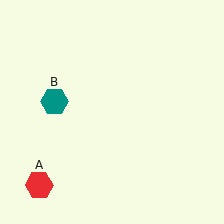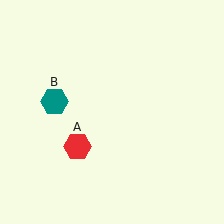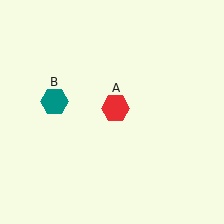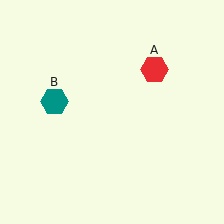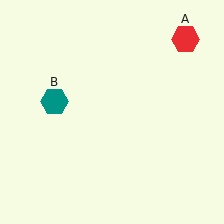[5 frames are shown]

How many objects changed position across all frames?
1 object changed position: red hexagon (object A).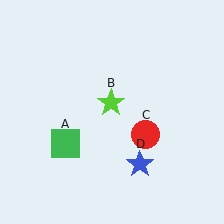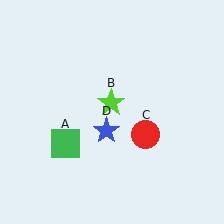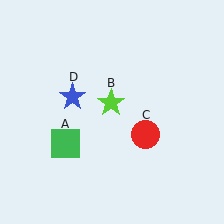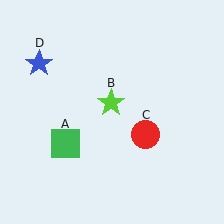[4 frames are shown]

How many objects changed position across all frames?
1 object changed position: blue star (object D).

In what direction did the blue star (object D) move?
The blue star (object D) moved up and to the left.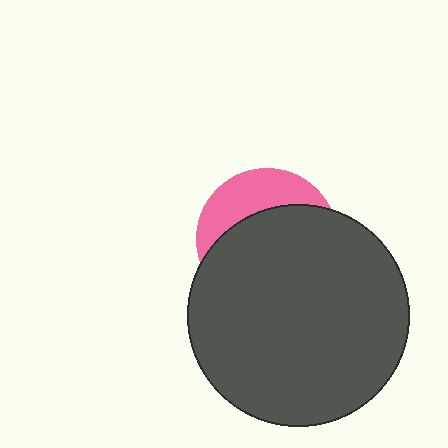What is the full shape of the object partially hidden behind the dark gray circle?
The partially hidden object is a pink circle.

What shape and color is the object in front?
The object in front is a dark gray circle.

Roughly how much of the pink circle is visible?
A small part of it is visible (roughly 32%).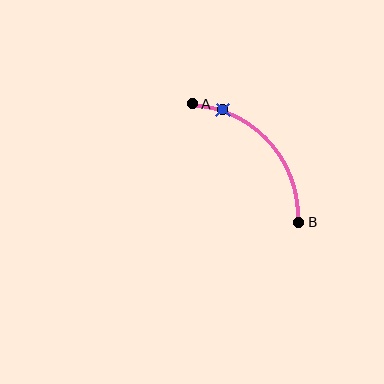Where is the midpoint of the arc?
The arc midpoint is the point on the curve farthest from the straight line joining A and B. It sits above and to the right of that line.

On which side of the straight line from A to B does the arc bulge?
The arc bulges above and to the right of the straight line connecting A and B.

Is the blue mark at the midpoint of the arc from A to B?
No. The blue mark lies on the arc but is closer to endpoint A. The arc midpoint would be at the point on the curve equidistant along the arc from both A and B.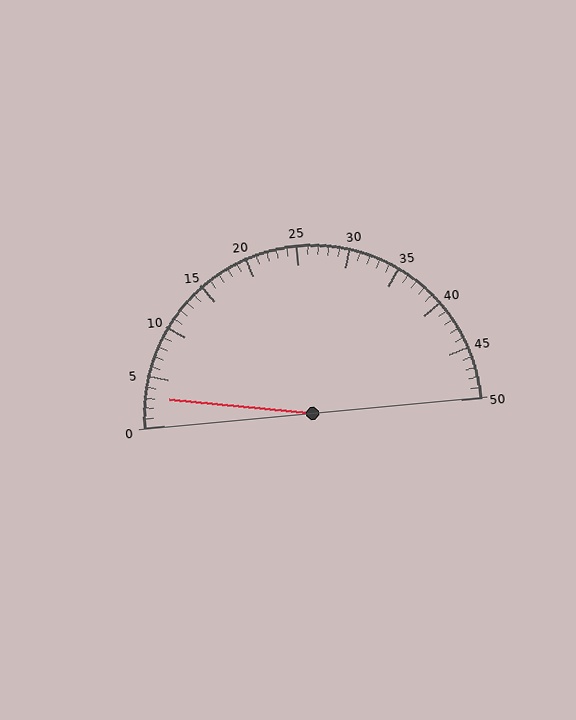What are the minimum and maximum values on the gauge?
The gauge ranges from 0 to 50.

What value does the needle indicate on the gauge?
The needle indicates approximately 3.